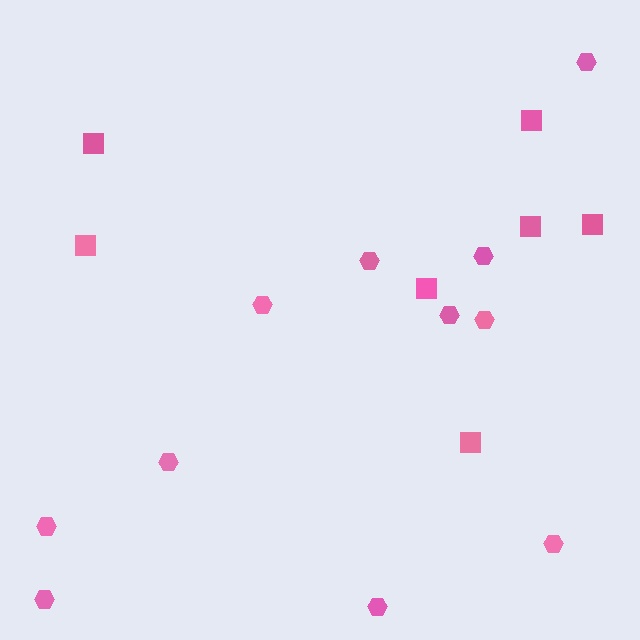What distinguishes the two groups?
There are 2 groups: one group of hexagons (11) and one group of squares (7).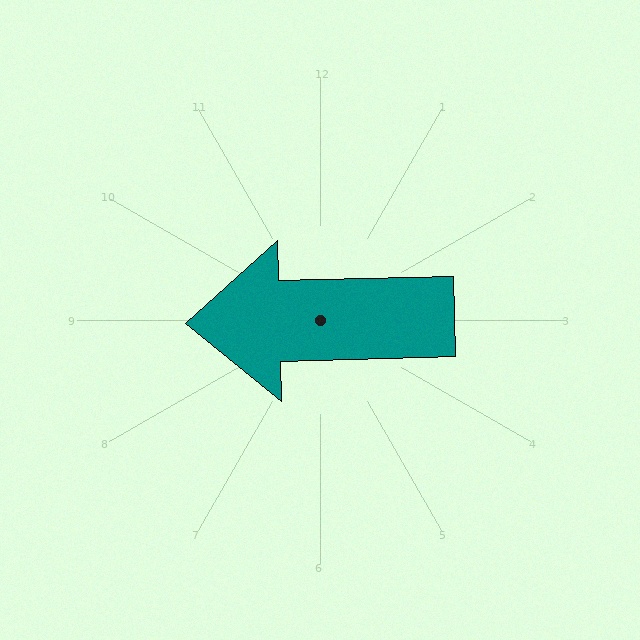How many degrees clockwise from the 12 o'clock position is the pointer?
Approximately 269 degrees.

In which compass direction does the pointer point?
West.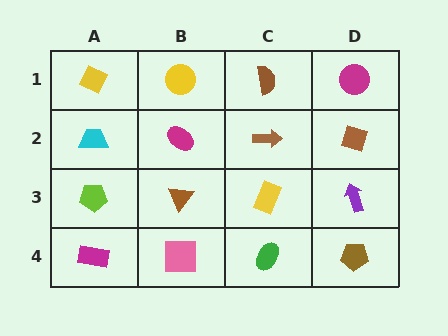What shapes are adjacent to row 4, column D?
A purple arrow (row 3, column D), a green ellipse (row 4, column C).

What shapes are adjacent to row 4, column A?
A lime pentagon (row 3, column A), a pink square (row 4, column B).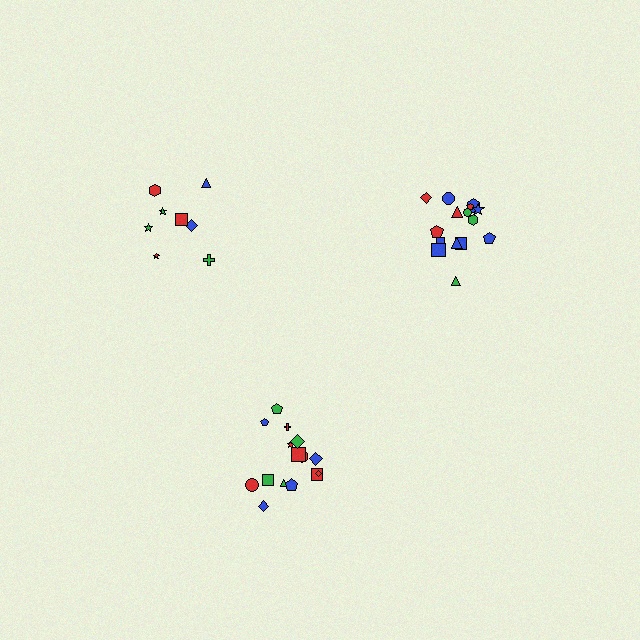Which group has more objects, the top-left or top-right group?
The top-right group.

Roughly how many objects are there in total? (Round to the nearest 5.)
Roughly 40 objects in total.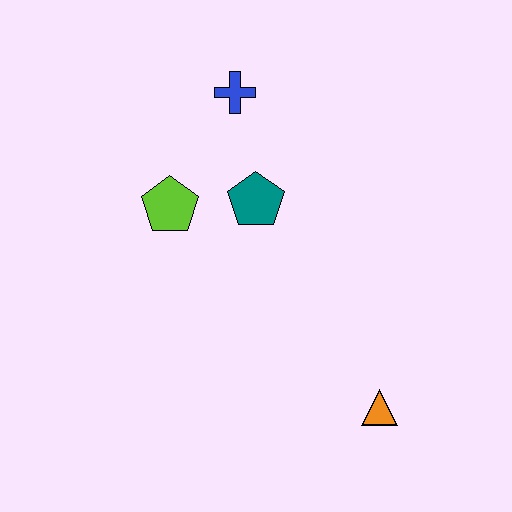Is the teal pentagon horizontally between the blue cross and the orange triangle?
Yes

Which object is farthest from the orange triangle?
The blue cross is farthest from the orange triangle.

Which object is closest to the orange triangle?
The teal pentagon is closest to the orange triangle.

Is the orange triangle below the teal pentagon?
Yes